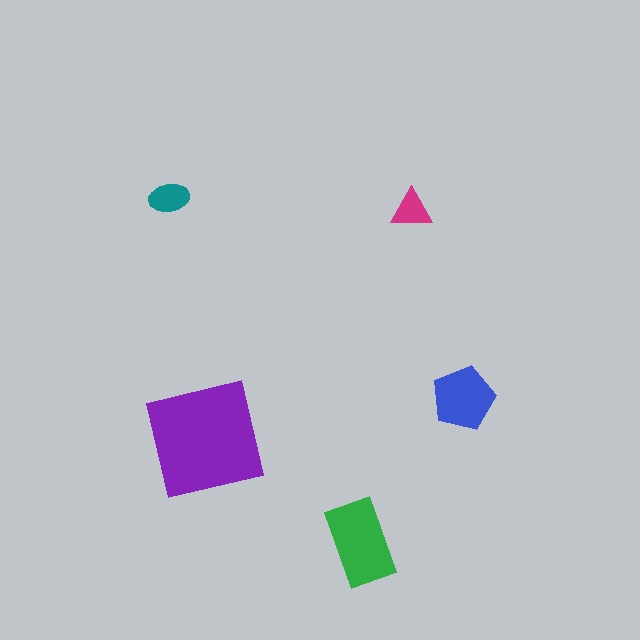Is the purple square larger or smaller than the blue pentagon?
Larger.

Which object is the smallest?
The magenta triangle.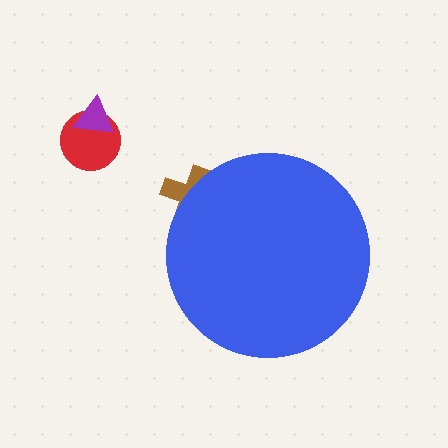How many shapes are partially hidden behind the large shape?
1 shape is partially hidden.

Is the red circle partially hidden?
No, the red circle is fully visible.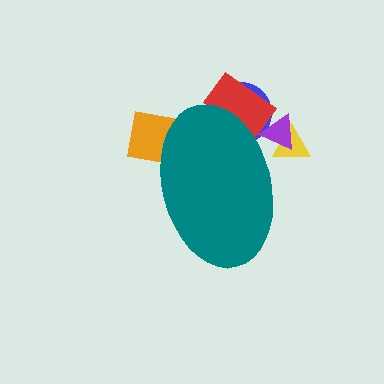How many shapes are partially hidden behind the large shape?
5 shapes are partially hidden.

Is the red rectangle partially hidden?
Yes, the red rectangle is partially hidden behind the teal ellipse.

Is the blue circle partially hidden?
Yes, the blue circle is partially hidden behind the teal ellipse.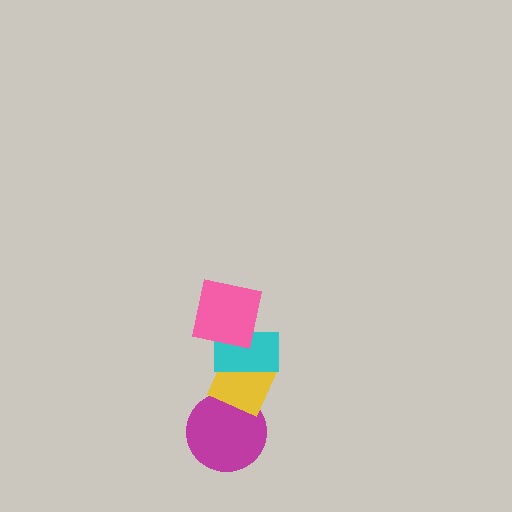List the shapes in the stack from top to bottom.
From top to bottom: the pink square, the cyan rectangle, the yellow diamond, the magenta circle.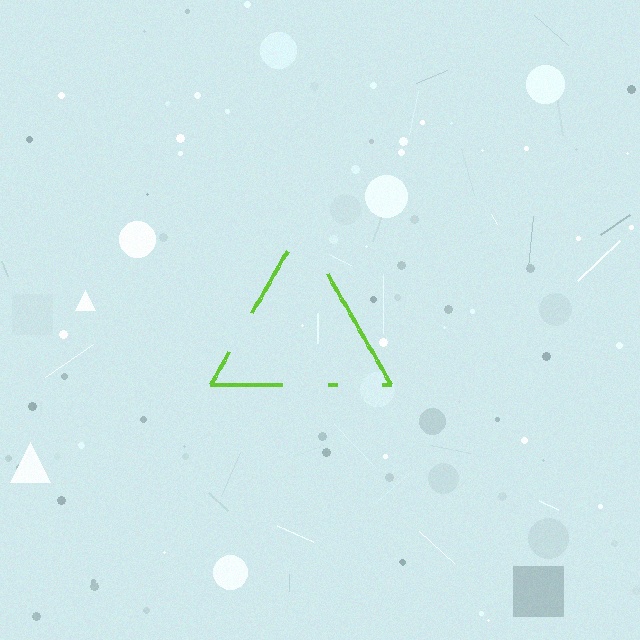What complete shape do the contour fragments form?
The contour fragments form a triangle.